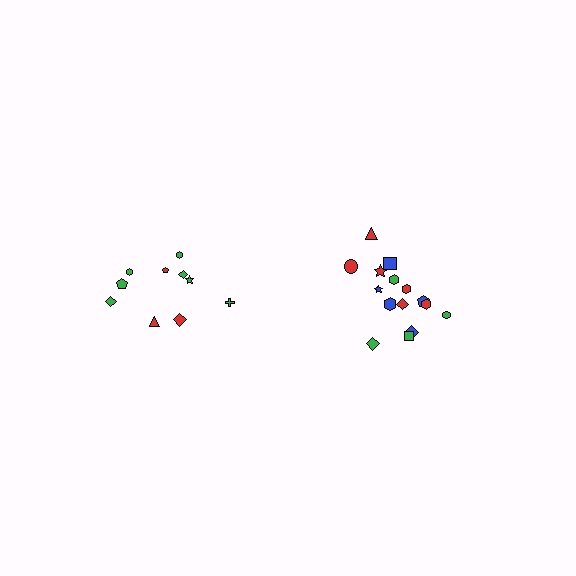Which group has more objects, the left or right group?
The right group.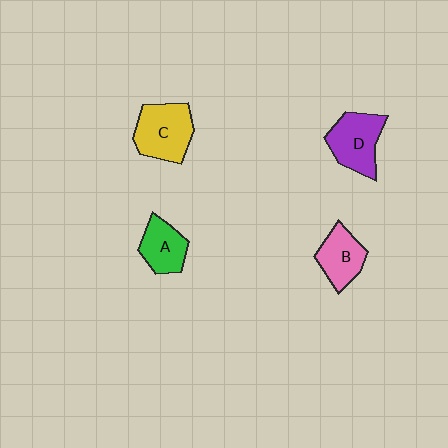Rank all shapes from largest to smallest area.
From largest to smallest: C (yellow), D (purple), B (pink), A (green).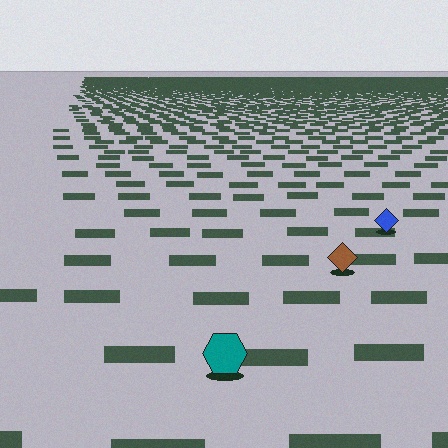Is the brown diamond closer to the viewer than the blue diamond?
Yes. The brown diamond is closer — you can tell from the texture gradient: the ground texture is coarser near it.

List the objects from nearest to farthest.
From nearest to farthest: the teal hexagon, the brown diamond, the blue diamond.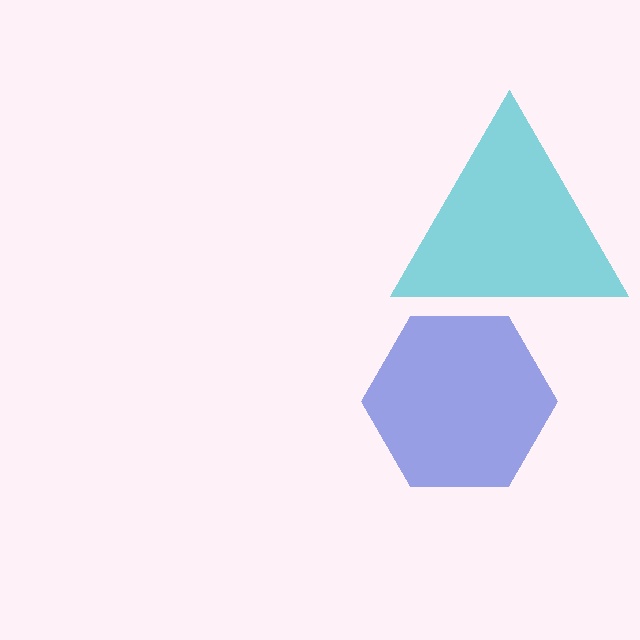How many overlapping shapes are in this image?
There are 2 overlapping shapes in the image.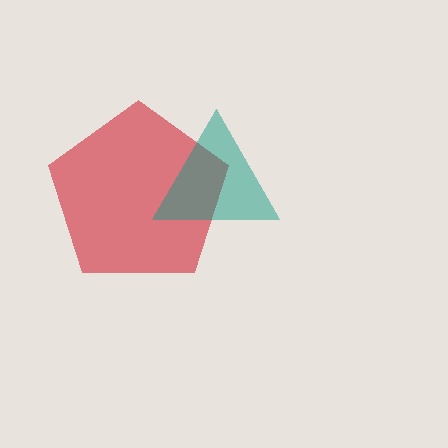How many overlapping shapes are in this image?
There are 2 overlapping shapes in the image.